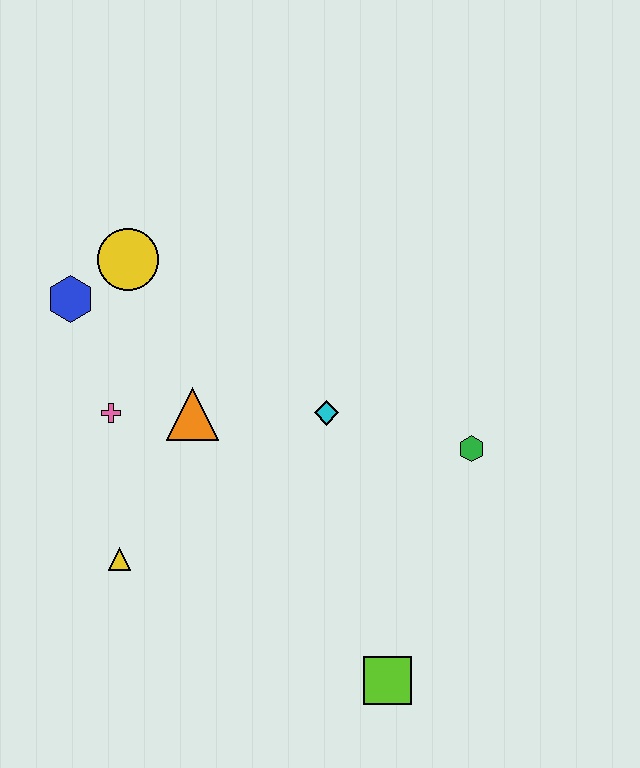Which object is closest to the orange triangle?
The pink cross is closest to the orange triangle.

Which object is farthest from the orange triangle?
The lime square is farthest from the orange triangle.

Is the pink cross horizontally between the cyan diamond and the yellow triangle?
No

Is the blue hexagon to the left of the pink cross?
Yes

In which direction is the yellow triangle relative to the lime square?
The yellow triangle is to the left of the lime square.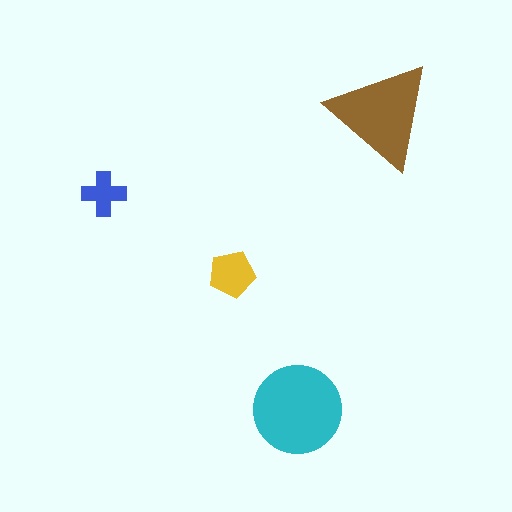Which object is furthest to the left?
The blue cross is leftmost.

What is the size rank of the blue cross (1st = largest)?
4th.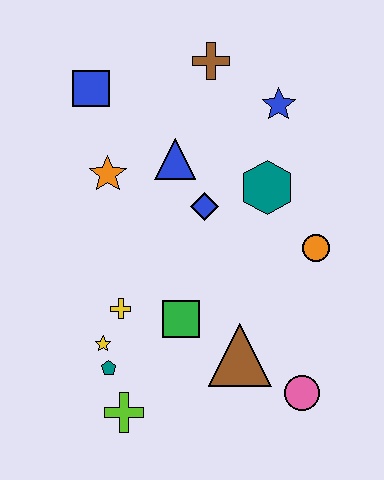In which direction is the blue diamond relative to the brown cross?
The blue diamond is below the brown cross.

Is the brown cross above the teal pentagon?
Yes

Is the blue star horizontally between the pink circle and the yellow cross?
Yes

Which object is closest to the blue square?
The orange star is closest to the blue square.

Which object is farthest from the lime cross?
The brown cross is farthest from the lime cross.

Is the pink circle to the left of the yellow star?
No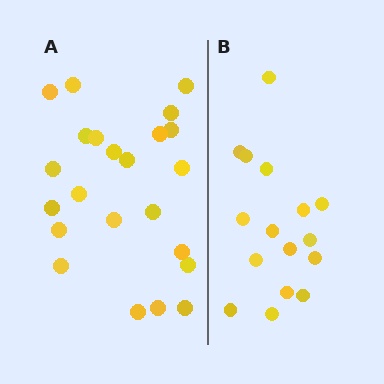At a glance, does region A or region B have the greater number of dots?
Region A (the left region) has more dots.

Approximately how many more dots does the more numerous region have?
Region A has roughly 8 or so more dots than region B.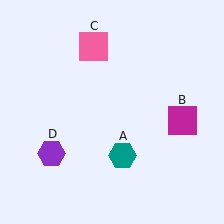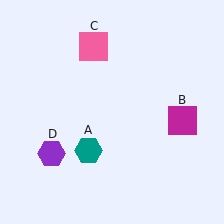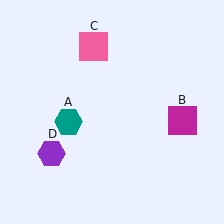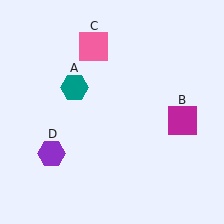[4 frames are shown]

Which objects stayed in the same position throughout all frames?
Magenta square (object B) and pink square (object C) and purple hexagon (object D) remained stationary.